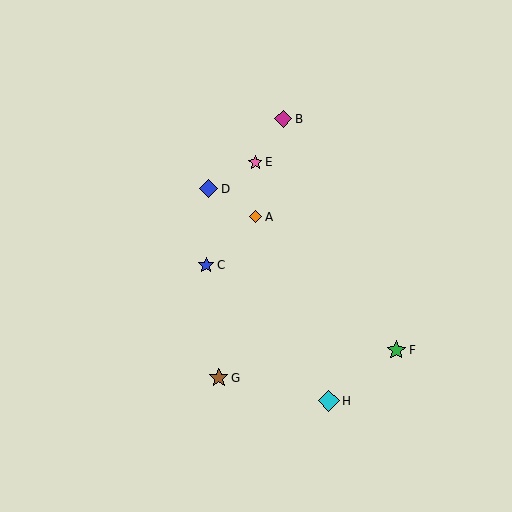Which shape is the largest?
The cyan diamond (labeled H) is the largest.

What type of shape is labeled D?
Shape D is a blue diamond.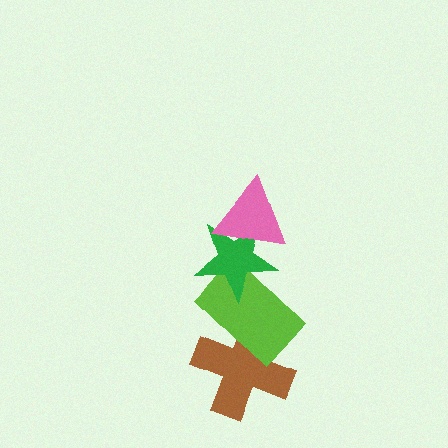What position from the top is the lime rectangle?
The lime rectangle is 3rd from the top.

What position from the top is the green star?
The green star is 2nd from the top.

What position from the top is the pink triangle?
The pink triangle is 1st from the top.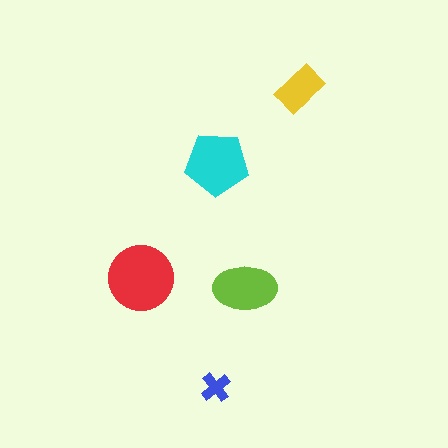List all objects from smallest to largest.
The blue cross, the yellow rectangle, the lime ellipse, the cyan pentagon, the red circle.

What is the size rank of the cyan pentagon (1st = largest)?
2nd.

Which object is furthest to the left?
The red circle is leftmost.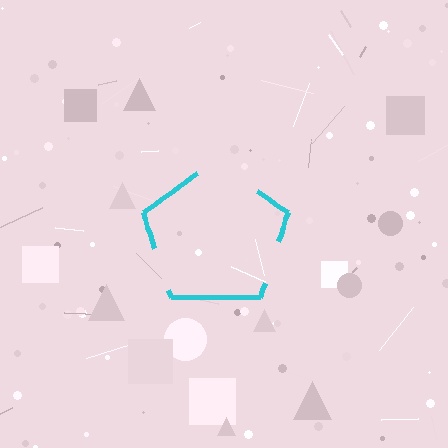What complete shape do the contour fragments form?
The contour fragments form a pentagon.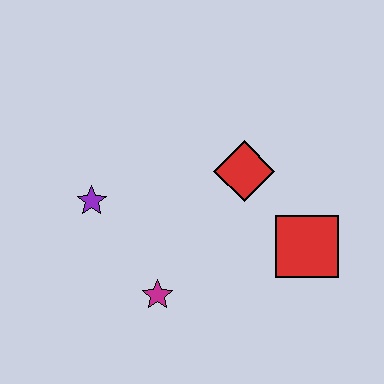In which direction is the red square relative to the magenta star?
The red square is to the right of the magenta star.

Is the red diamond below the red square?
No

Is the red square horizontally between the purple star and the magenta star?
No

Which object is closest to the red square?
The red diamond is closest to the red square.